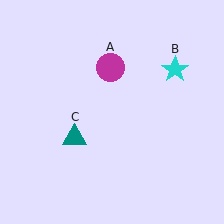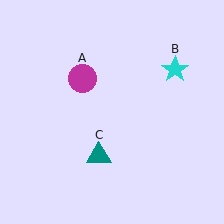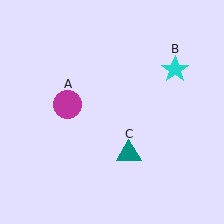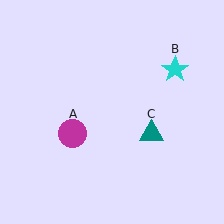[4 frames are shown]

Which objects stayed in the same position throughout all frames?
Cyan star (object B) remained stationary.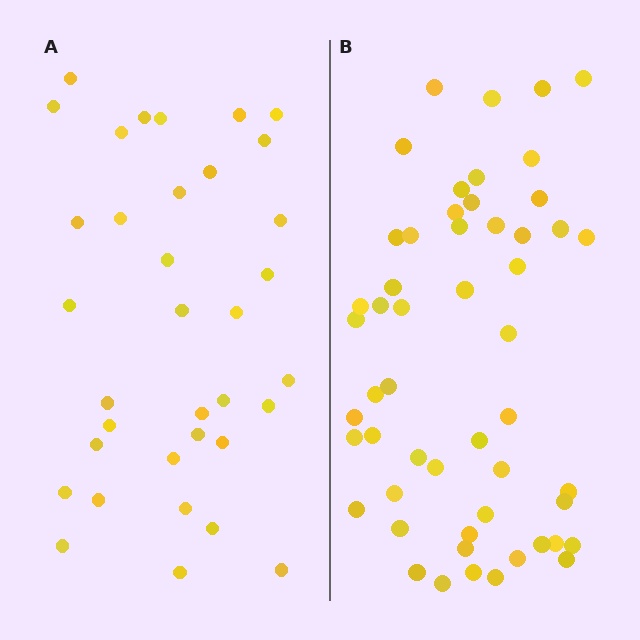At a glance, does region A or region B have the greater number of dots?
Region B (the right region) has more dots.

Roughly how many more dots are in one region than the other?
Region B has approximately 20 more dots than region A.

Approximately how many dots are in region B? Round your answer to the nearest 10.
About 50 dots. (The exact count is 53, which rounds to 50.)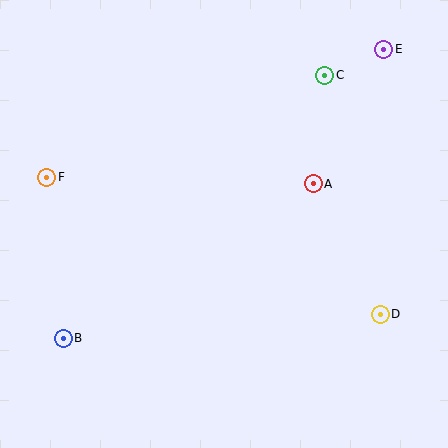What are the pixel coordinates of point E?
Point E is at (384, 49).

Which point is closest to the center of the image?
Point A at (313, 184) is closest to the center.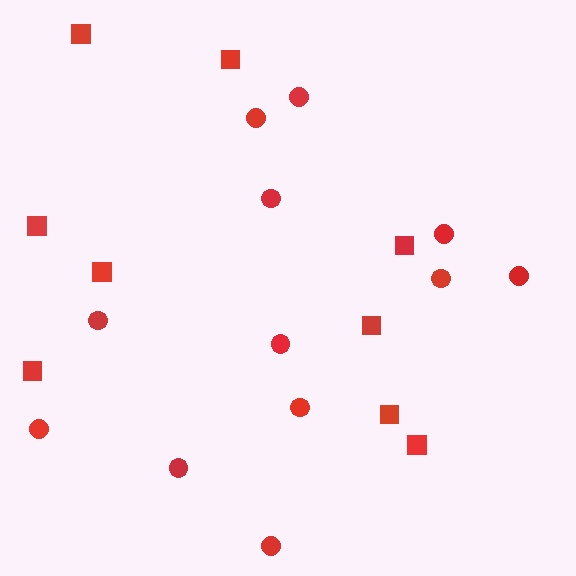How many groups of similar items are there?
There are 2 groups: one group of circles (12) and one group of squares (9).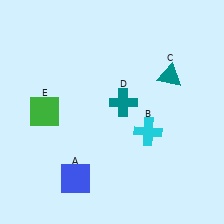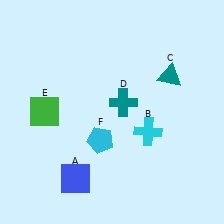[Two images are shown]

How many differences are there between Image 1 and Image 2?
There is 1 difference between the two images.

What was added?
A cyan pentagon (F) was added in Image 2.